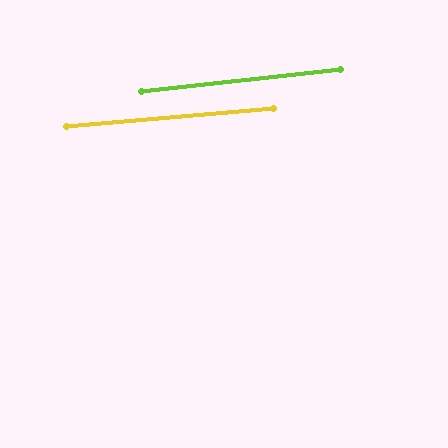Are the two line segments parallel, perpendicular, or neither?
Parallel — their directions differ by only 1.4°.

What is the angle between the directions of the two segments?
Approximately 1 degree.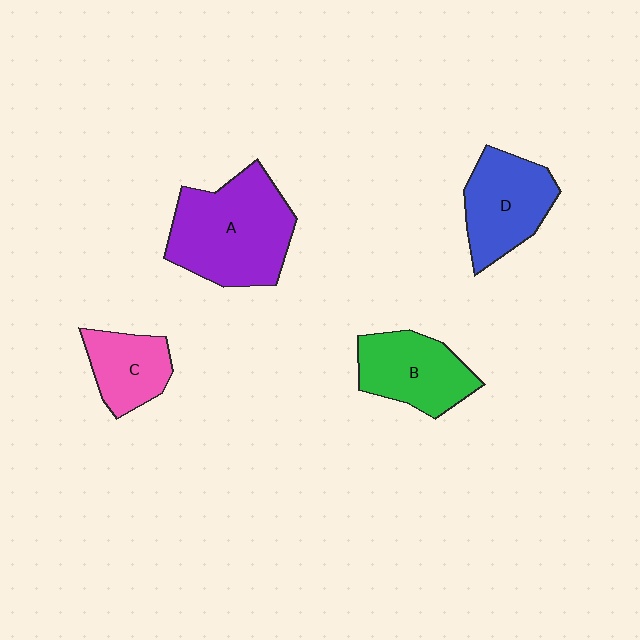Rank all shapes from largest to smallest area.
From largest to smallest: A (purple), D (blue), B (green), C (pink).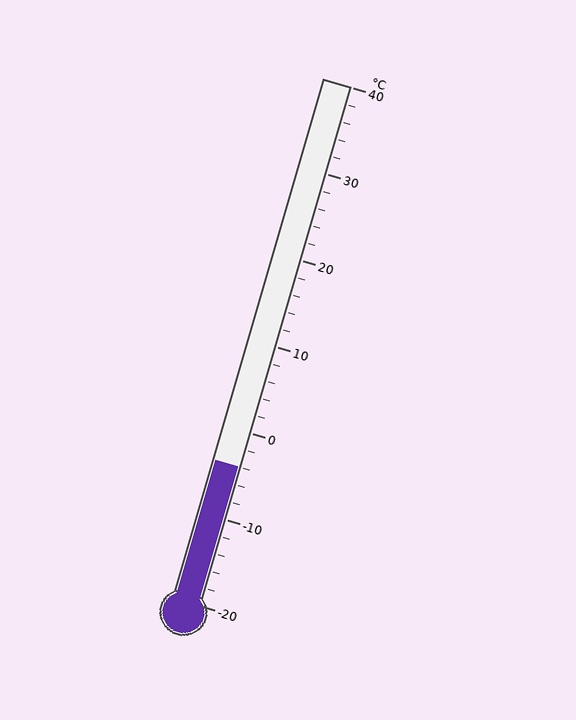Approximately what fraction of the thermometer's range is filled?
The thermometer is filled to approximately 25% of its range.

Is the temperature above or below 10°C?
The temperature is below 10°C.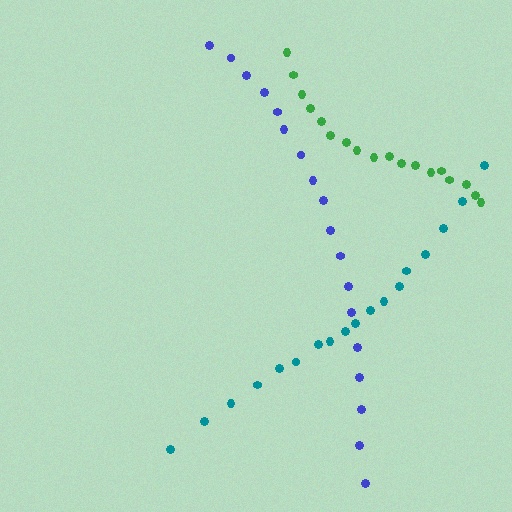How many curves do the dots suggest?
There are 3 distinct paths.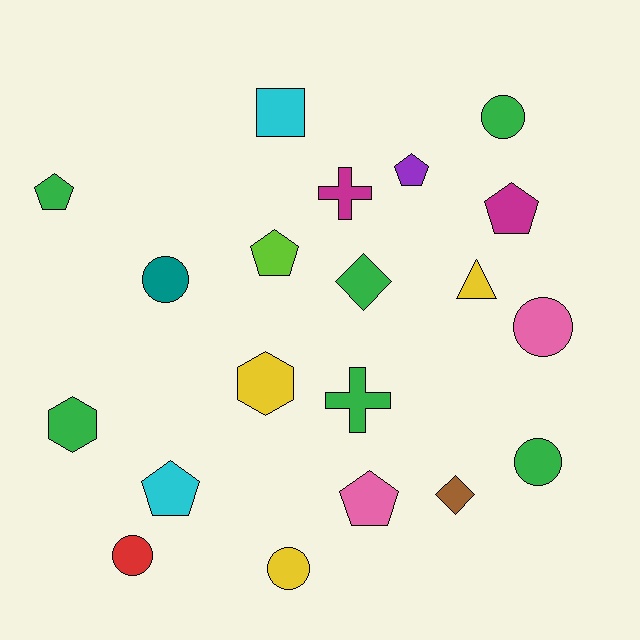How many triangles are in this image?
There is 1 triangle.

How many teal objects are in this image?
There is 1 teal object.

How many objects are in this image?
There are 20 objects.